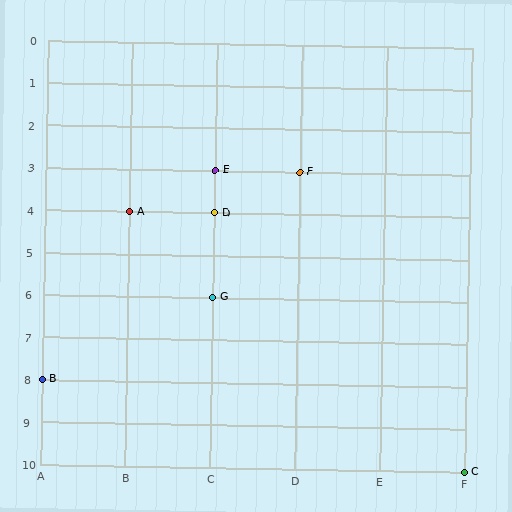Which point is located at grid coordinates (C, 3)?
Point E is at (C, 3).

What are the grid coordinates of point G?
Point G is at grid coordinates (C, 6).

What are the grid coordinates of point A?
Point A is at grid coordinates (B, 4).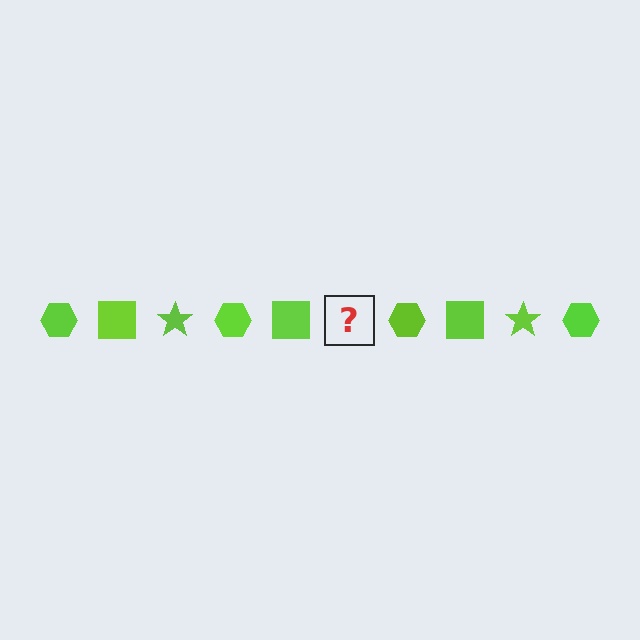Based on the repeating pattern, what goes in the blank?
The blank should be a lime star.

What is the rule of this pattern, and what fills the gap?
The rule is that the pattern cycles through hexagon, square, star shapes in lime. The gap should be filled with a lime star.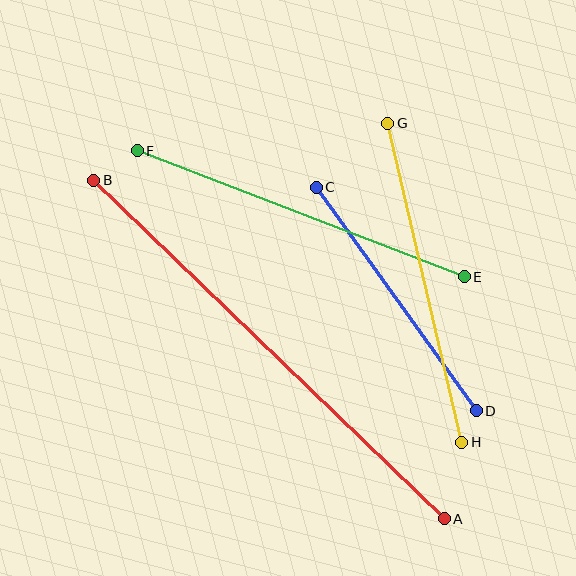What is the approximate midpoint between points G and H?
The midpoint is at approximately (425, 283) pixels.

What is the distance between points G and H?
The distance is approximately 327 pixels.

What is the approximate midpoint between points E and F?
The midpoint is at approximately (301, 214) pixels.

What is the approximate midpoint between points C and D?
The midpoint is at approximately (396, 299) pixels.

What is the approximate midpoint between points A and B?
The midpoint is at approximately (269, 350) pixels.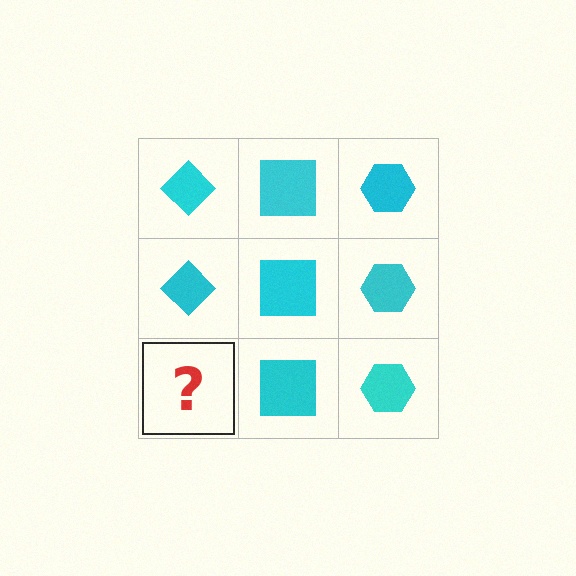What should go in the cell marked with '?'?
The missing cell should contain a cyan diamond.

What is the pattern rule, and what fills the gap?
The rule is that each column has a consistent shape. The gap should be filled with a cyan diamond.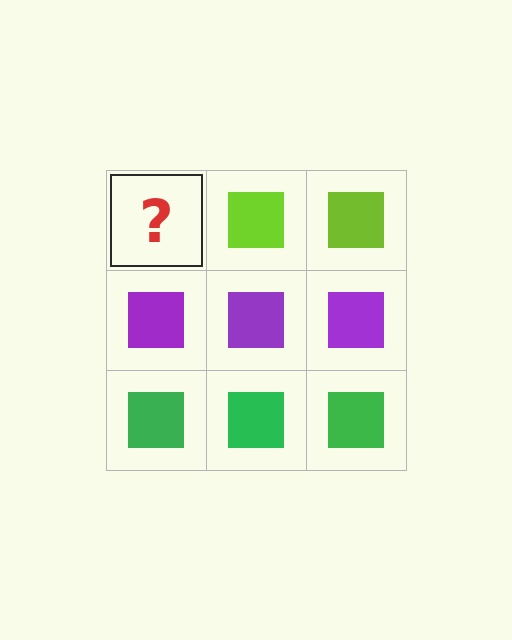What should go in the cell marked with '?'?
The missing cell should contain a lime square.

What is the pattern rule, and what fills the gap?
The rule is that each row has a consistent color. The gap should be filled with a lime square.